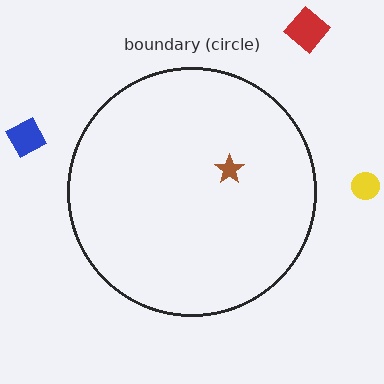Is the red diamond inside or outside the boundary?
Outside.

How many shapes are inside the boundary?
1 inside, 3 outside.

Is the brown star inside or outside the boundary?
Inside.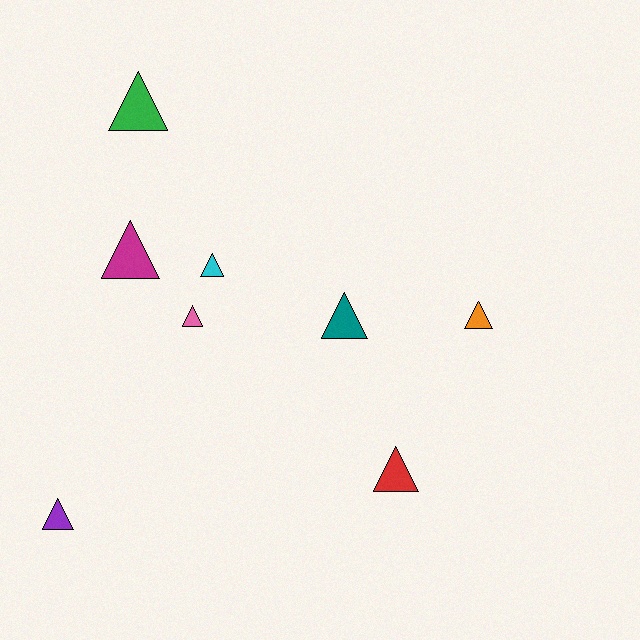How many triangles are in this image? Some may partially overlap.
There are 8 triangles.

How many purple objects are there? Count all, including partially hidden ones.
There is 1 purple object.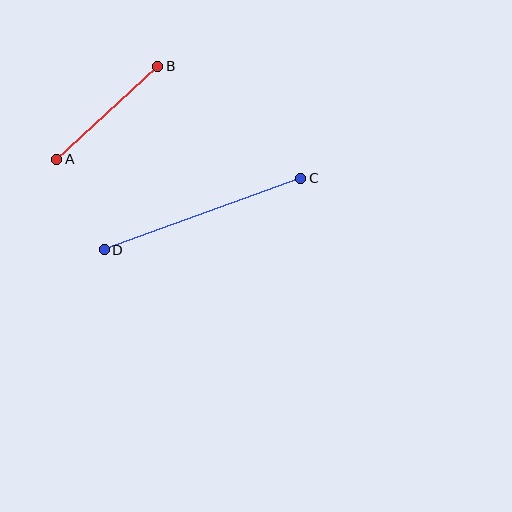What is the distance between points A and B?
The distance is approximately 137 pixels.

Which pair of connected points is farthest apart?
Points C and D are farthest apart.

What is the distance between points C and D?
The distance is approximately 209 pixels.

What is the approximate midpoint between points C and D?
The midpoint is at approximately (202, 214) pixels.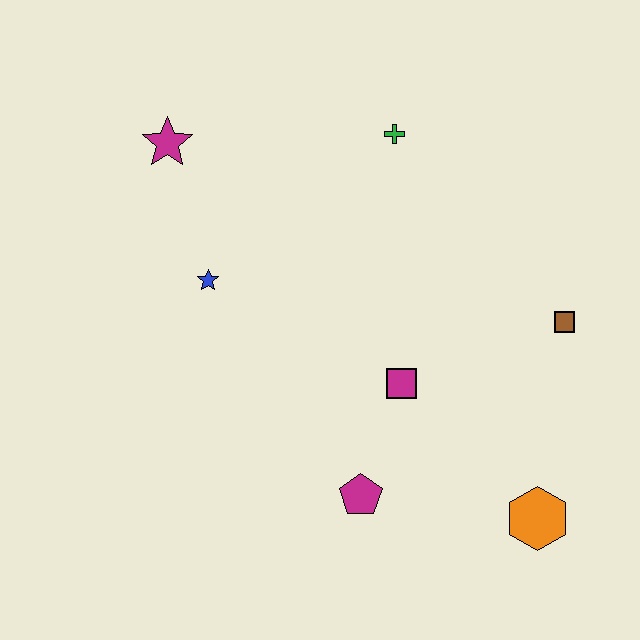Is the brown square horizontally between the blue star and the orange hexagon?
No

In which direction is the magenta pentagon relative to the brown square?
The magenta pentagon is to the left of the brown square.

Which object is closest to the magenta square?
The magenta pentagon is closest to the magenta square.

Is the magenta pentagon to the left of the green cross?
Yes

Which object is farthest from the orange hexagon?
The magenta star is farthest from the orange hexagon.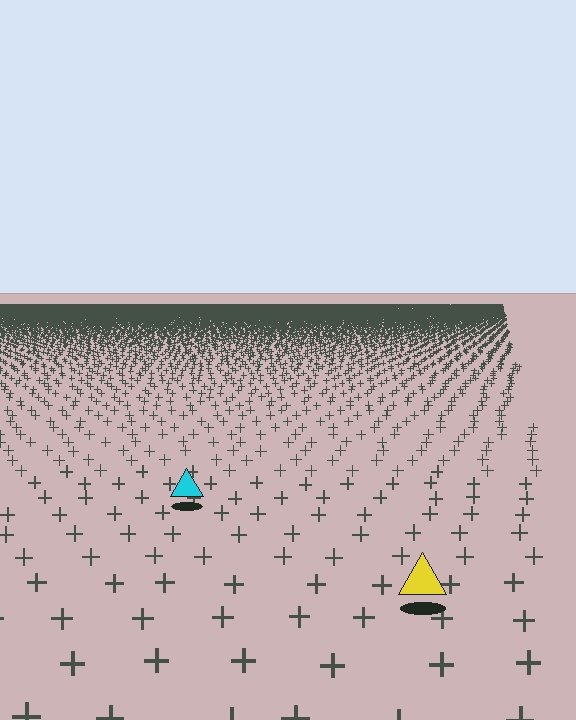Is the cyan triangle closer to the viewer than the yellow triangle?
No. The yellow triangle is closer — you can tell from the texture gradient: the ground texture is coarser near it.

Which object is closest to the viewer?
The yellow triangle is closest. The texture marks near it are larger and more spread out.